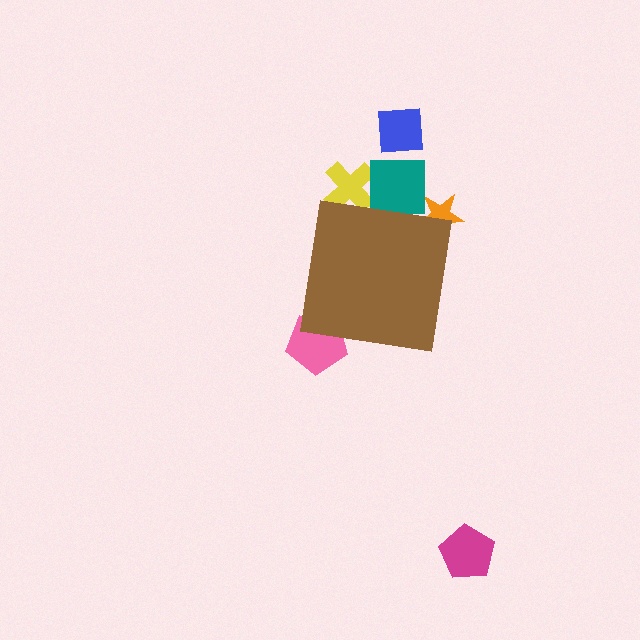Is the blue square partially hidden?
No, the blue square is fully visible.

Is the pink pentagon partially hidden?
Yes, the pink pentagon is partially hidden behind the brown square.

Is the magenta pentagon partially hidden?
No, the magenta pentagon is fully visible.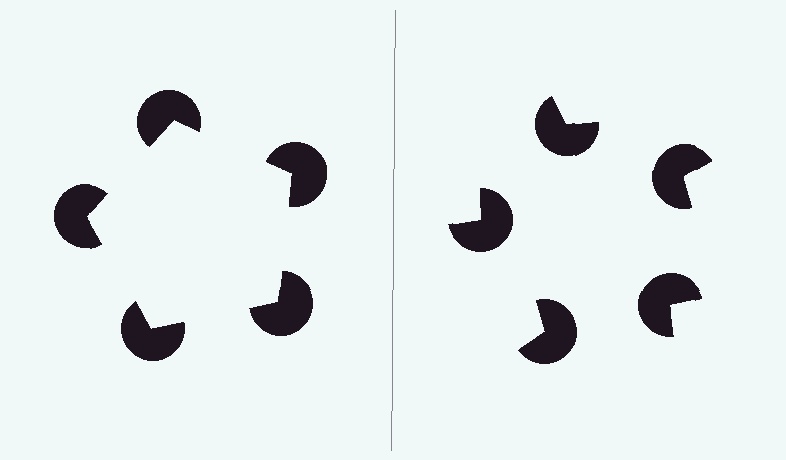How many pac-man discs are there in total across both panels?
10 — 5 on each side.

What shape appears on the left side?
An illusory pentagon.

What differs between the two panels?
The pac-man discs are positioned identically on both sides; only the wedge orientations differ. On the left they align to a pentagon; on the right they are misaligned.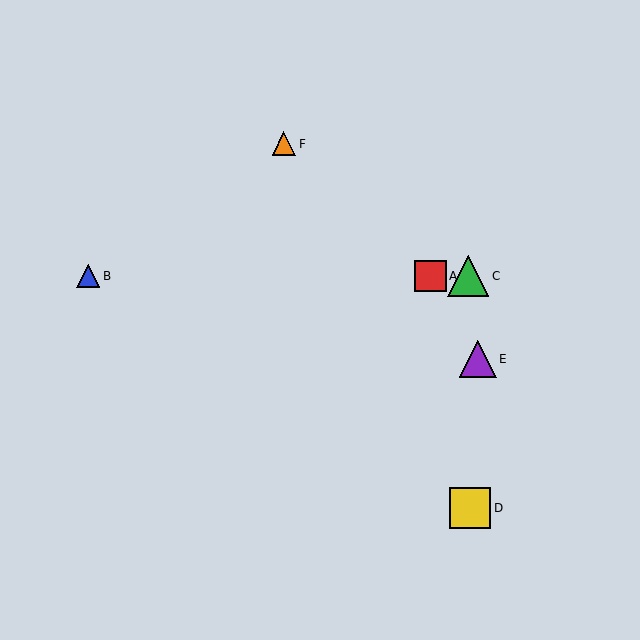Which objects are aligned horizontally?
Objects A, B, C are aligned horizontally.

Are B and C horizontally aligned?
Yes, both are at y≈276.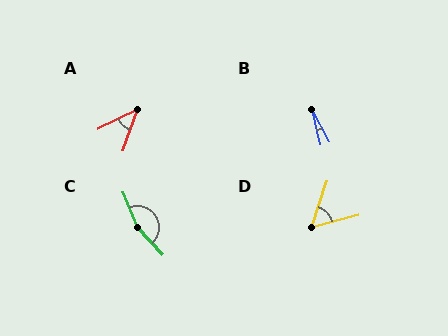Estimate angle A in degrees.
Approximately 44 degrees.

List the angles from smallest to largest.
B (16°), A (44°), D (57°), C (159°).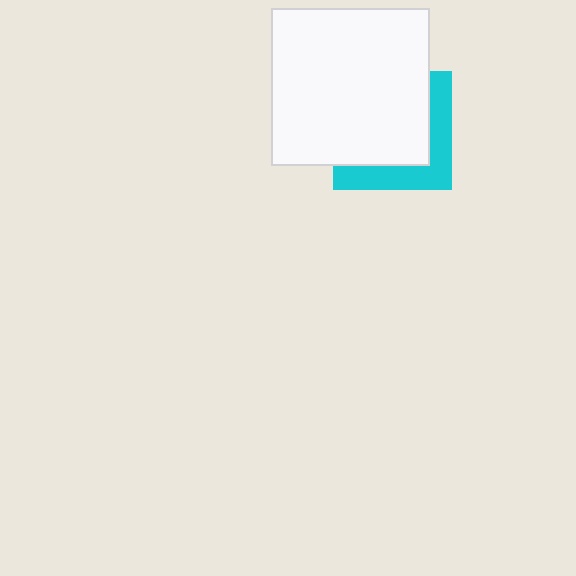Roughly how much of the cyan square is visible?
A small part of it is visible (roughly 35%).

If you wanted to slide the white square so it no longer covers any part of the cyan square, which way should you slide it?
Slide it toward the upper-left — that is the most direct way to separate the two shapes.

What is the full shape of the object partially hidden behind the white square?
The partially hidden object is a cyan square.